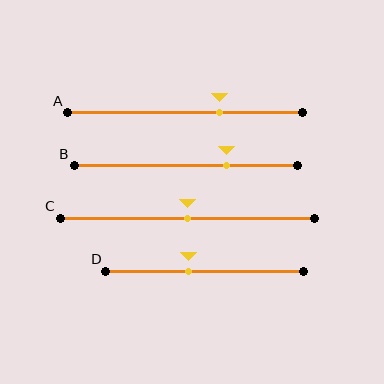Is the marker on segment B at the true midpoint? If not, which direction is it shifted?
No, the marker on segment B is shifted to the right by about 18% of the segment length.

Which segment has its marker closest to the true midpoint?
Segment C has its marker closest to the true midpoint.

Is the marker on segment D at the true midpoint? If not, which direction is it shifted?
No, the marker on segment D is shifted to the left by about 8% of the segment length.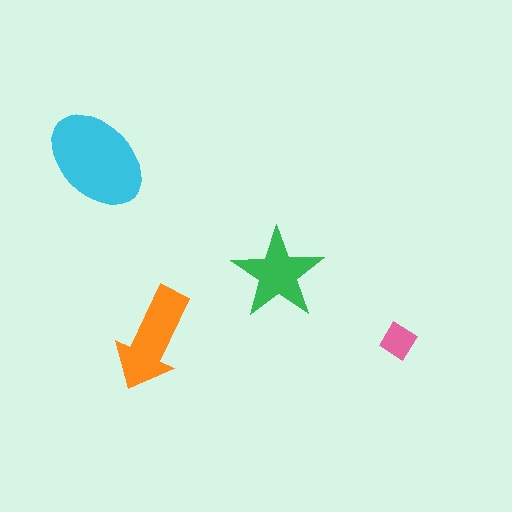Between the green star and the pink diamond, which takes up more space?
The green star.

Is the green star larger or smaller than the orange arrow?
Smaller.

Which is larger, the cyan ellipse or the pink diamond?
The cyan ellipse.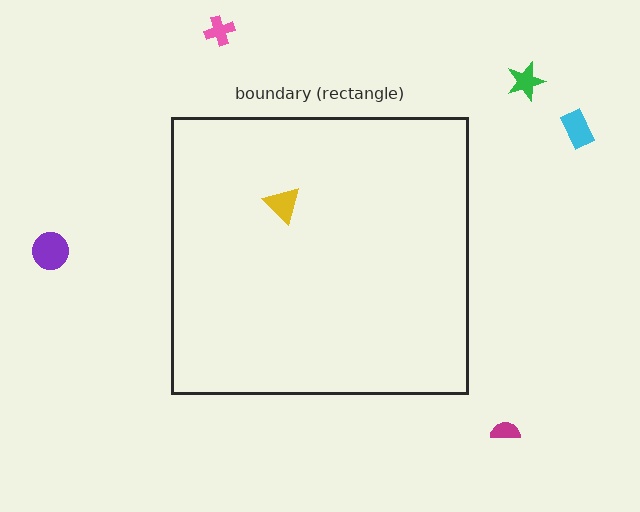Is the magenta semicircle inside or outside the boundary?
Outside.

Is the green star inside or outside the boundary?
Outside.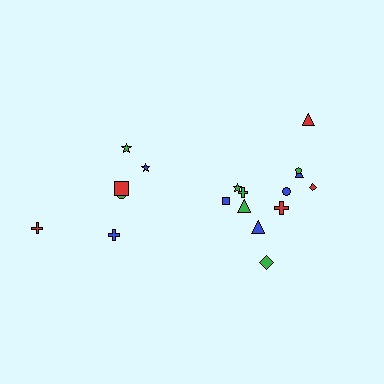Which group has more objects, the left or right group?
The right group.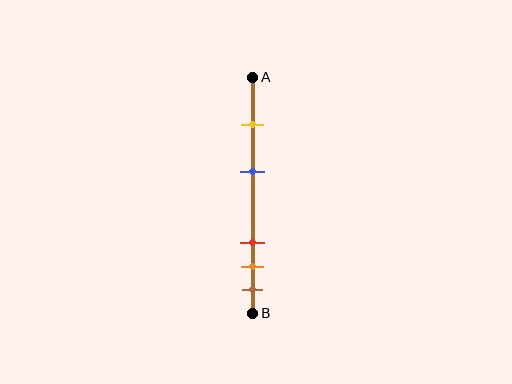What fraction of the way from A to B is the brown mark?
The brown mark is approximately 90% (0.9) of the way from A to B.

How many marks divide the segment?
There are 5 marks dividing the segment.